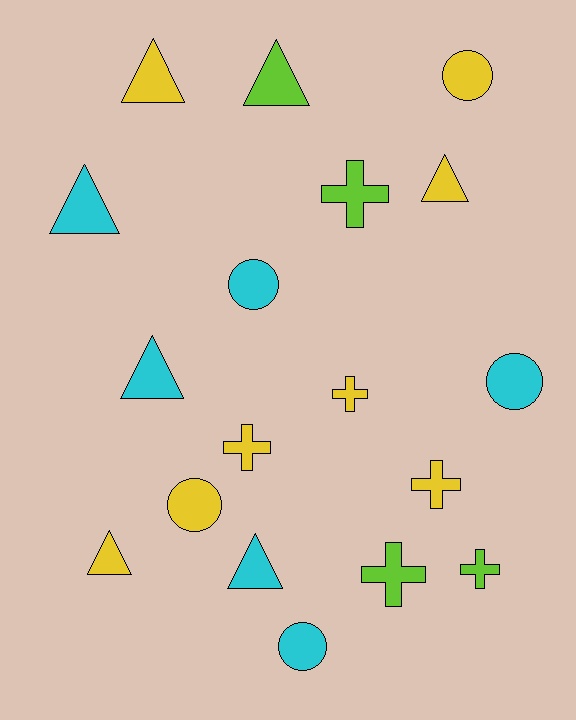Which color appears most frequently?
Yellow, with 8 objects.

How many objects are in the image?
There are 18 objects.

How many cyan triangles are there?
There are 3 cyan triangles.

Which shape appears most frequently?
Triangle, with 7 objects.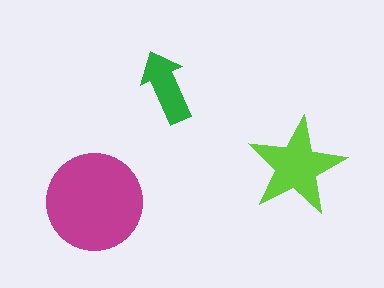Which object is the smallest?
The green arrow.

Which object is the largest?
The magenta circle.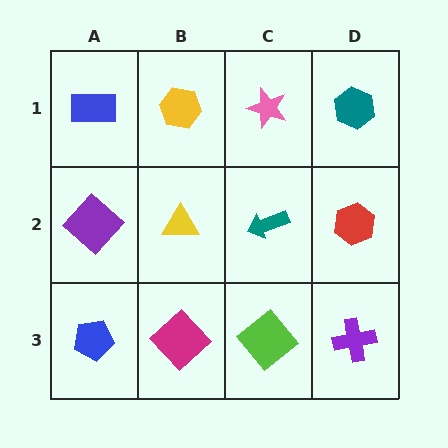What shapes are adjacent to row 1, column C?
A teal arrow (row 2, column C), a yellow hexagon (row 1, column B), a teal hexagon (row 1, column D).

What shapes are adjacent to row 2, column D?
A teal hexagon (row 1, column D), a purple cross (row 3, column D), a teal arrow (row 2, column C).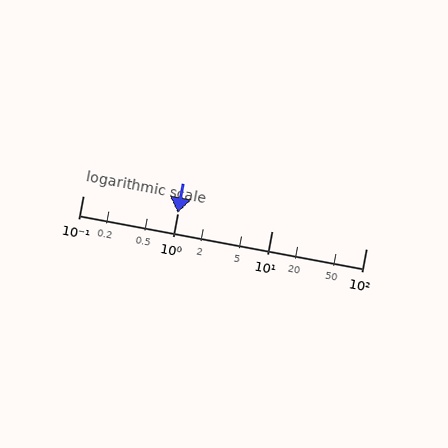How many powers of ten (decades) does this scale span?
The scale spans 3 decades, from 0.1 to 100.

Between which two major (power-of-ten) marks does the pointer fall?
The pointer is between 1 and 10.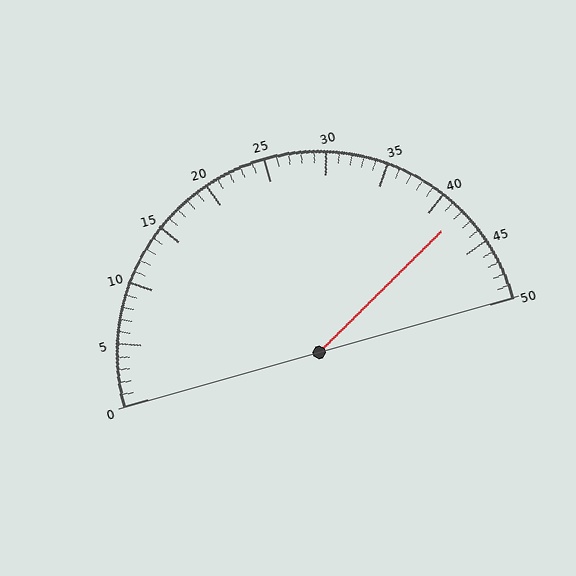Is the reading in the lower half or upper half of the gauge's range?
The reading is in the upper half of the range (0 to 50).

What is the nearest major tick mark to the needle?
The nearest major tick mark is 40.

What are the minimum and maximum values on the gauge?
The gauge ranges from 0 to 50.